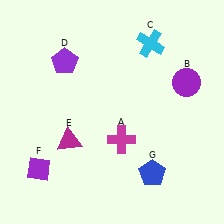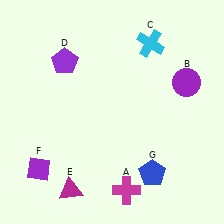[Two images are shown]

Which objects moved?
The objects that moved are: the magenta cross (A), the magenta triangle (E).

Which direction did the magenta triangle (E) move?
The magenta triangle (E) moved down.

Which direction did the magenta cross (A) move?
The magenta cross (A) moved down.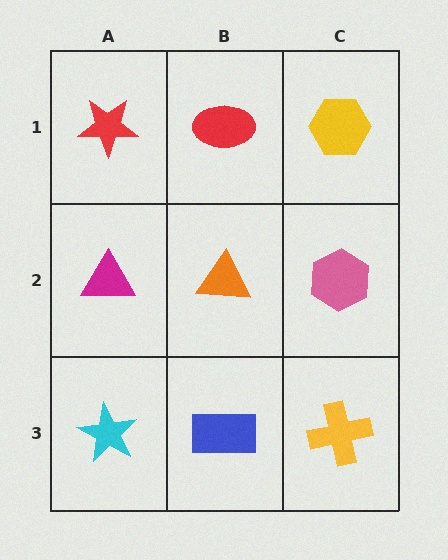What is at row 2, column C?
A pink hexagon.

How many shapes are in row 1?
3 shapes.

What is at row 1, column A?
A red star.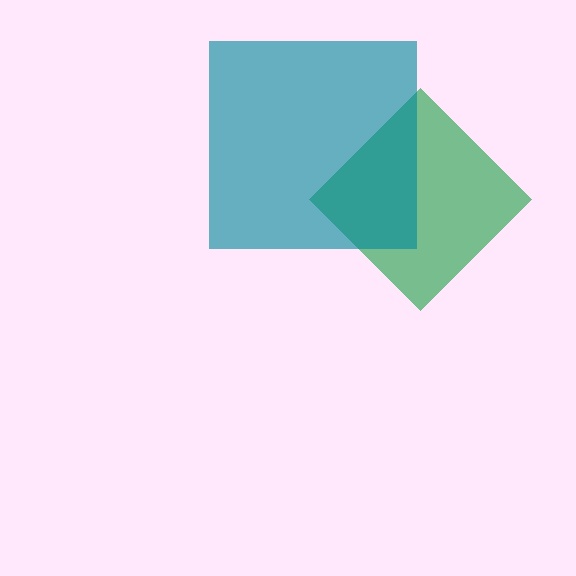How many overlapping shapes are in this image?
There are 2 overlapping shapes in the image.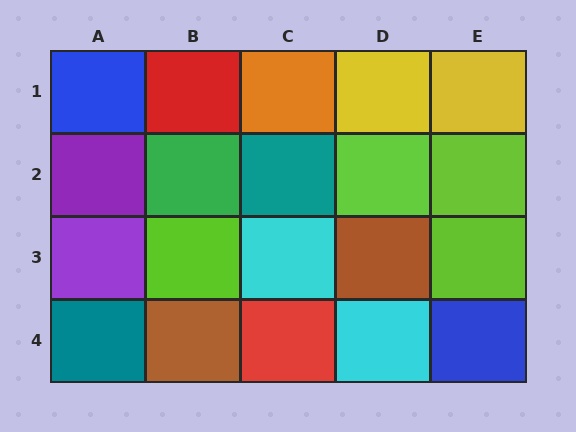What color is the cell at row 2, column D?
Lime.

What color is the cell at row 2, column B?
Green.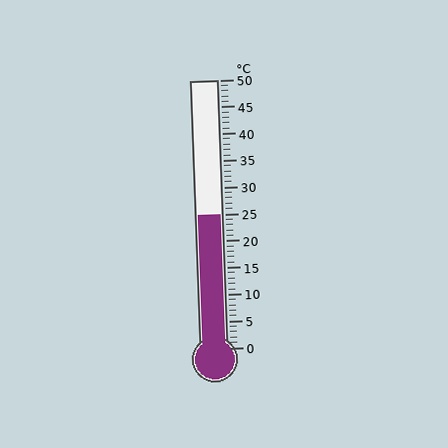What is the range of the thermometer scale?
The thermometer scale ranges from 0°C to 50°C.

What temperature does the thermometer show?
The thermometer shows approximately 25°C.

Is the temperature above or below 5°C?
The temperature is above 5°C.